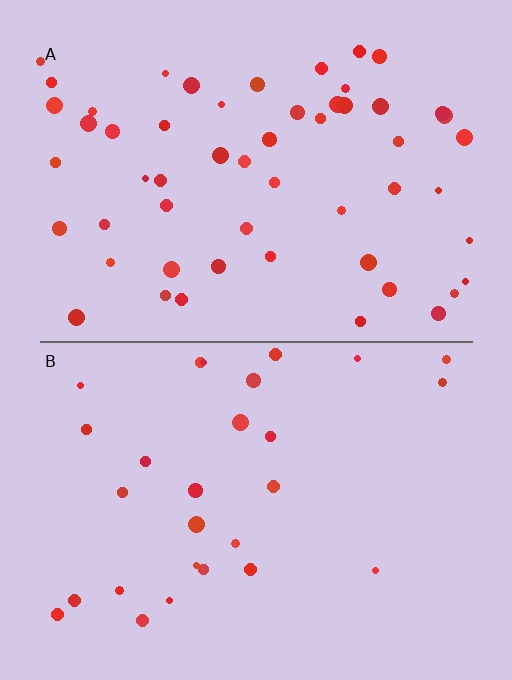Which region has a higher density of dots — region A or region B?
A (the top).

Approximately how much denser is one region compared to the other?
Approximately 2.0× — region A over region B.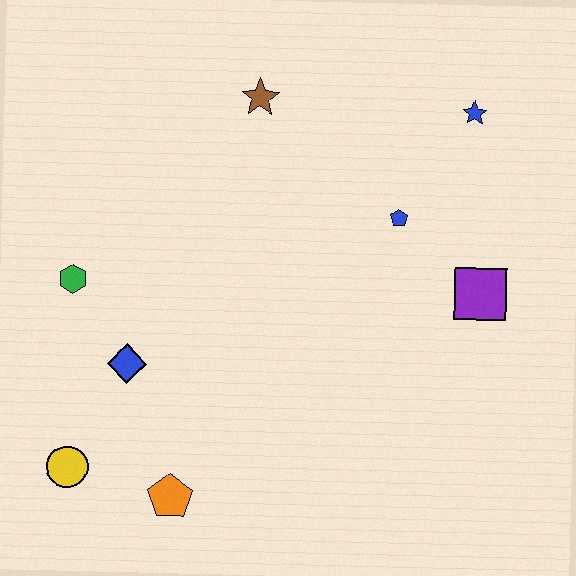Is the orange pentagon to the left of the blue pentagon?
Yes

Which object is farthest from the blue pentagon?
The yellow circle is farthest from the blue pentagon.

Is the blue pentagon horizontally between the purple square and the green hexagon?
Yes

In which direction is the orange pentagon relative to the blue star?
The orange pentagon is below the blue star.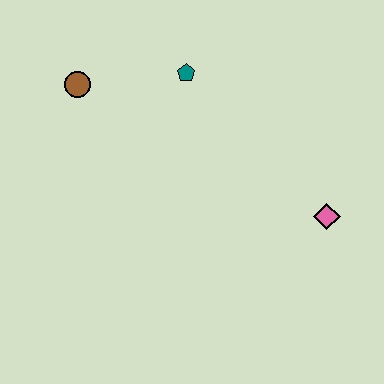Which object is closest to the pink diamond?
The teal pentagon is closest to the pink diamond.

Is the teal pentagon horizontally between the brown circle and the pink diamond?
Yes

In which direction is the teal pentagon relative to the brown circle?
The teal pentagon is to the right of the brown circle.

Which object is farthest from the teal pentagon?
The pink diamond is farthest from the teal pentagon.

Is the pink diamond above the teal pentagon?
No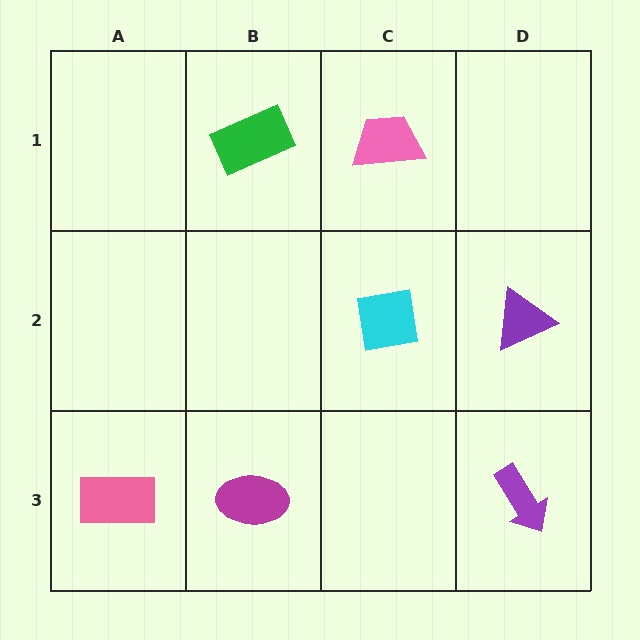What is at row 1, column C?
A pink trapezoid.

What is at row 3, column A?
A pink rectangle.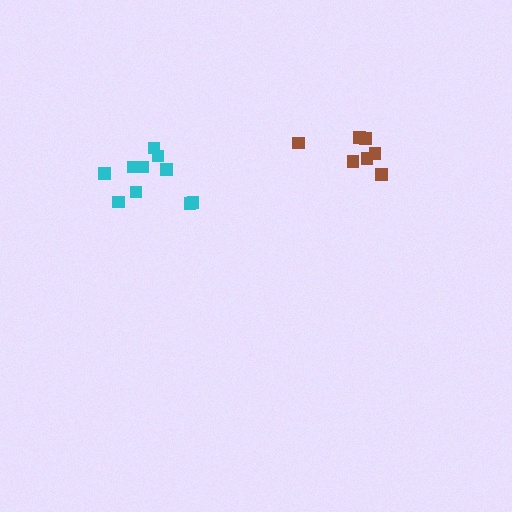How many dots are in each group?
Group 1: 7 dots, Group 2: 10 dots (17 total).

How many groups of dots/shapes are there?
There are 2 groups.